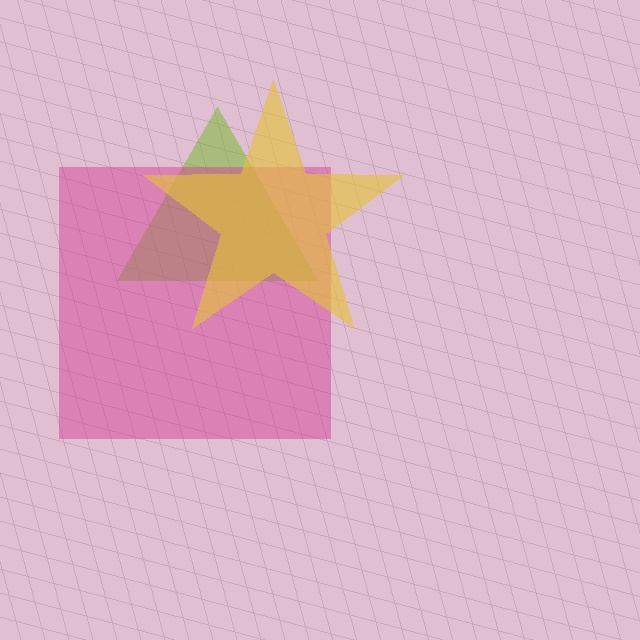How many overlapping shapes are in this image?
There are 3 overlapping shapes in the image.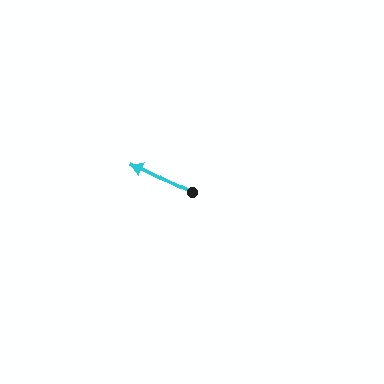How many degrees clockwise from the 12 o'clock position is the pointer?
Approximately 297 degrees.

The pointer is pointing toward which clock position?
Roughly 10 o'clock.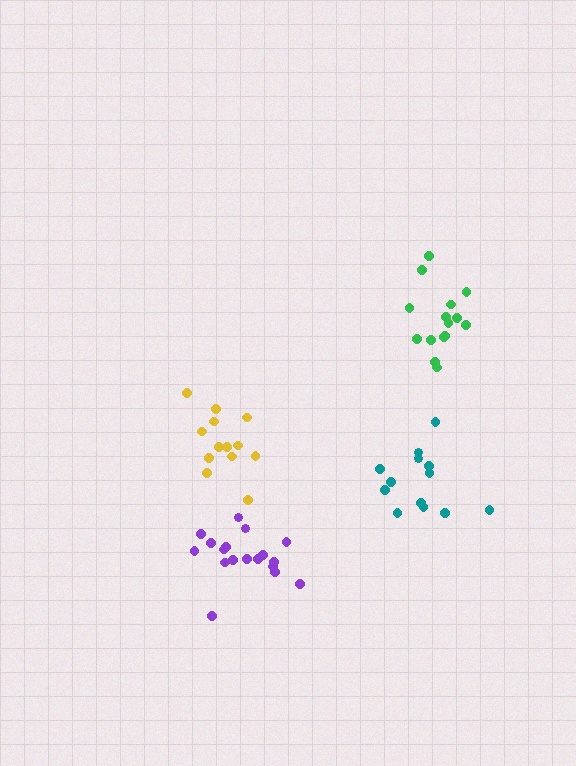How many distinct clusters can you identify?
There are 4 distinct clusters.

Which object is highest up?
The green cluster is topmost.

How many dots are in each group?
Group 1: 15 dots, Group 2: 13 dots, Group 3: 13 dots, Group 4: 18 dots (59 total).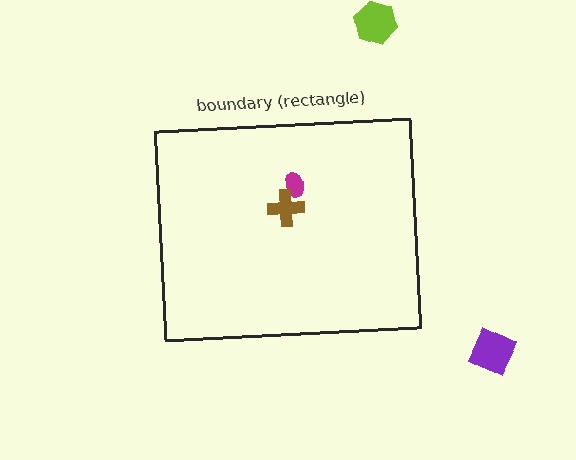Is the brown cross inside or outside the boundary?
Inside.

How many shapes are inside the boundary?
2 inside, 2 outside.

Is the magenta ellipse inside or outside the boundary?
Inside.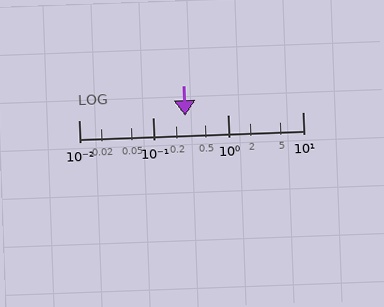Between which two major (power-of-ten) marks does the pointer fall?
The pointer is between 0.1 and 1.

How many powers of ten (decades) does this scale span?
The scale spans 3 decades, from 0.01 to 10.